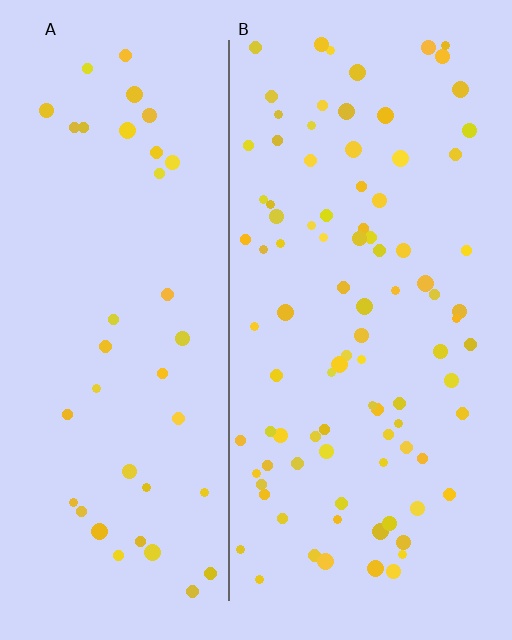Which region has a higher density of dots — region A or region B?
B (the right).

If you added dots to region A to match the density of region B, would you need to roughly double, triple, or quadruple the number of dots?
Approximately double.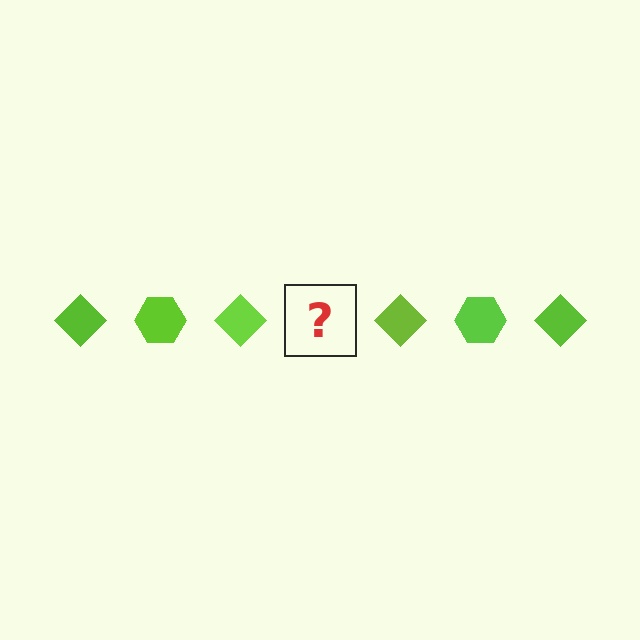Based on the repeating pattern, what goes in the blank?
The blank should be a lime hexagon.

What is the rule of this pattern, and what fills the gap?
The rule is that the pattern cycles through diamond, hexagon shapes in lime. The gap should be filled with a lime hexagon.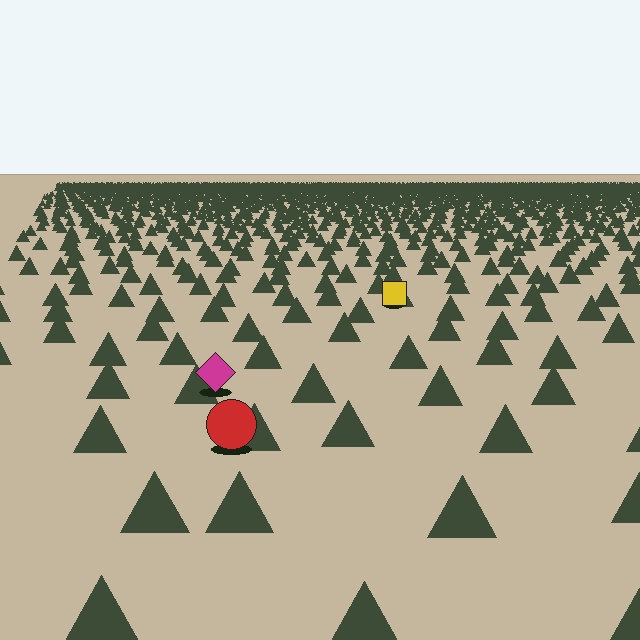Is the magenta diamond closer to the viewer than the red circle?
No. The red circle is closer — you can tell from the texture gradient: the ground texture is coarser near it.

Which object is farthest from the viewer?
The yellow square is farthest from the viewer. It appears smaller and the ground texture around it is denser.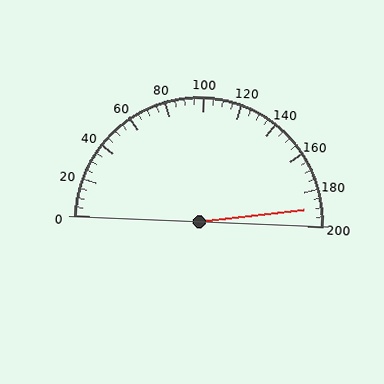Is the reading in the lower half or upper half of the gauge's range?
The reading is in the upper half of the range (0 to 200).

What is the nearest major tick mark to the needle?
The nearest major tick mark is 200.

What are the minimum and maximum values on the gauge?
The gauge ranges from 0 to 200.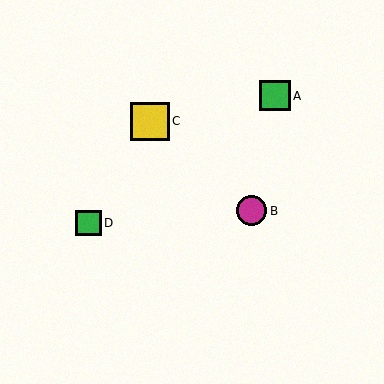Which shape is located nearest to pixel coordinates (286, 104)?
The green square (labeled A) at (275, 96) is nearest to that location.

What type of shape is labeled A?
Shape A is a green square.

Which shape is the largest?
The yellow square (labeled C) is the largest.